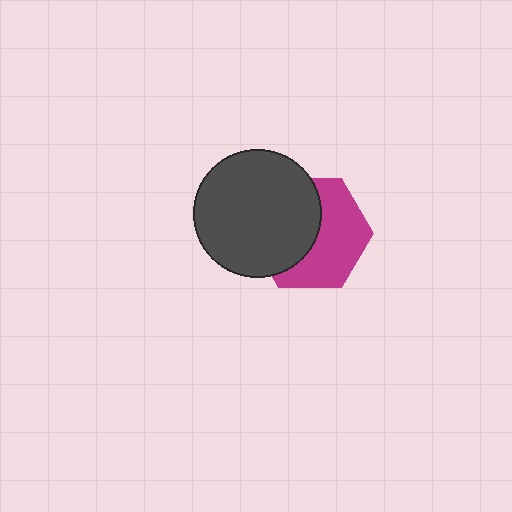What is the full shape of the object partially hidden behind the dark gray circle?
The partially hidden object is a magenta hexagon.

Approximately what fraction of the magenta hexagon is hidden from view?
Roughly 48% of the magenta hexagon is hidden behind the dark gray circle.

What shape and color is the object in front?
The object in front is a dark gray circle.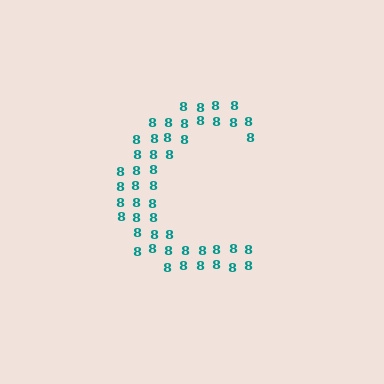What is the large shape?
The large shape is the letter C.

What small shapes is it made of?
It is made of small digit 8's.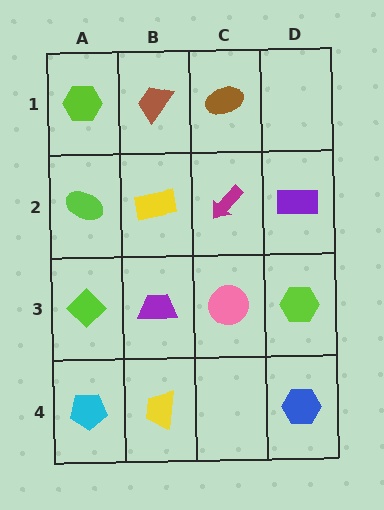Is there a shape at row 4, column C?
No, that cell is empty.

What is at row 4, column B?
A yellow trapezoid.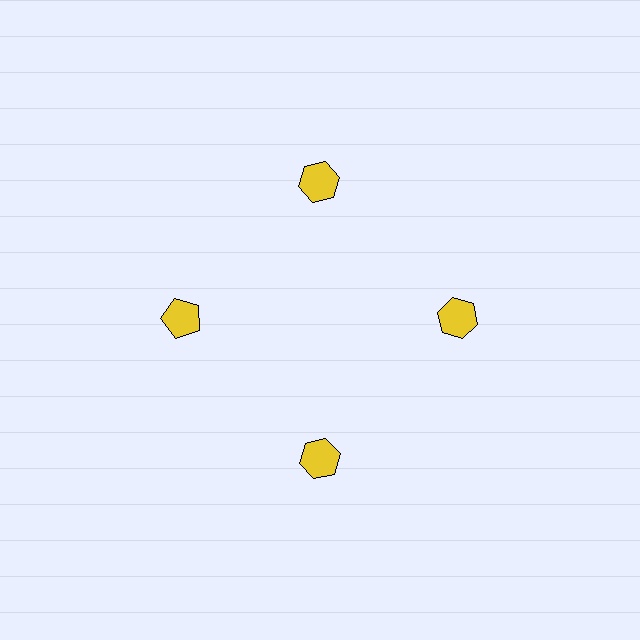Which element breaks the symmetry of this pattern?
The yellow pentagon at roughly the 9 o'clock position breaks the symmetry. All other shapes are yellow hexagons.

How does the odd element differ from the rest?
It has a different shape: pentagon instead of hexagon.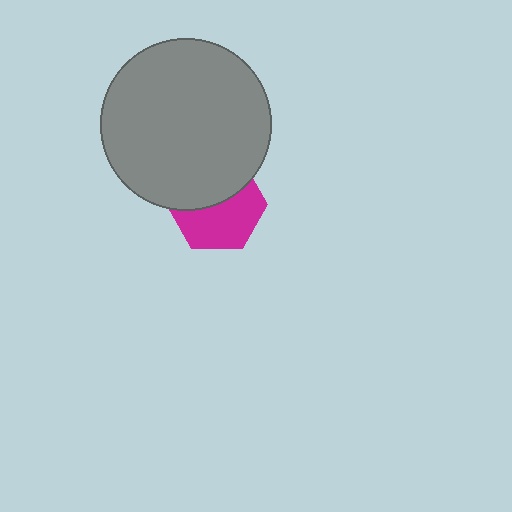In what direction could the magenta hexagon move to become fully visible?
The magenta hexagon could move down. That would shift it out from behind the gray circle entirely.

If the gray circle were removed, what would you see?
You would see the complete magenta hexagon.